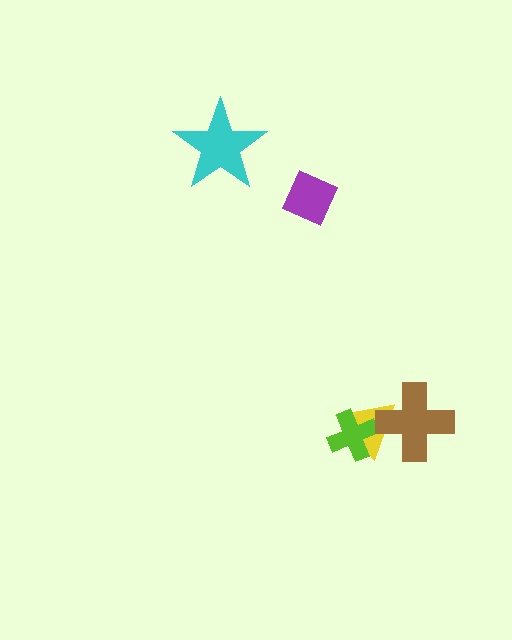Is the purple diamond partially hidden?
No, no other shape covers it.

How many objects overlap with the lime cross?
1 object overlaps with the lime cross.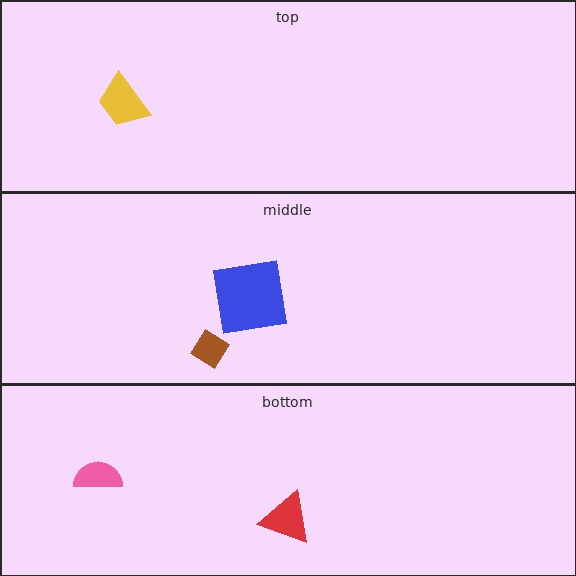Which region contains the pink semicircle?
The bottom region.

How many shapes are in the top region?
1.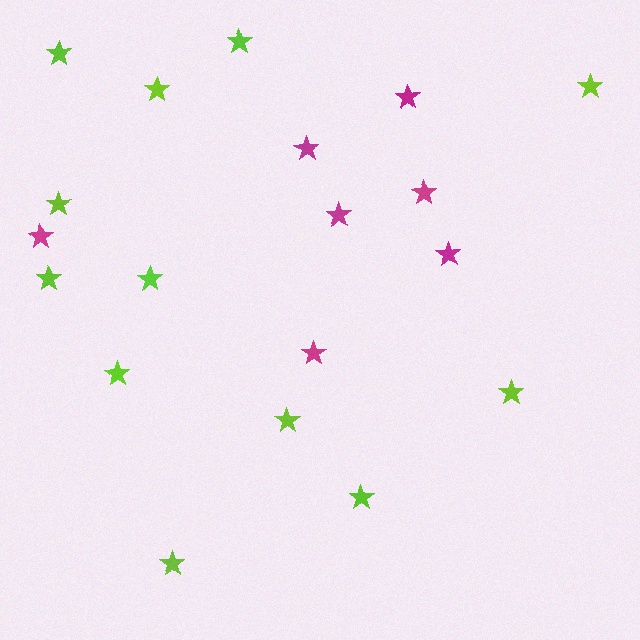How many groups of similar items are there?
There are 2 groups: one group of lime stars (12) and one group of magenta stars (7).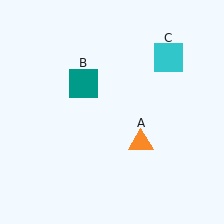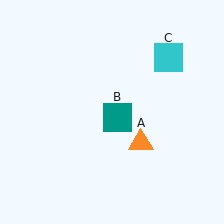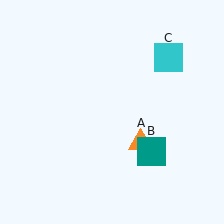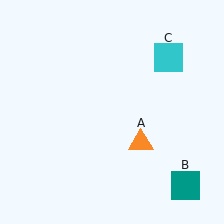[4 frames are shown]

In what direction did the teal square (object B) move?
The teal square (object B) moved down and to the right.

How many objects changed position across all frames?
1 object changed position: teal square (object B).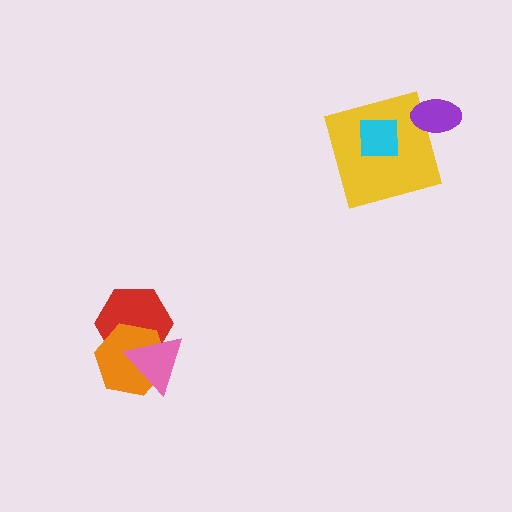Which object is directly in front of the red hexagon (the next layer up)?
The orange hexagon is directly in front of the red hexagon.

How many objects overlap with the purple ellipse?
1 object overlaps with the purple ellipse.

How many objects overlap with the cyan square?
1 object overlaps with the cyan square.